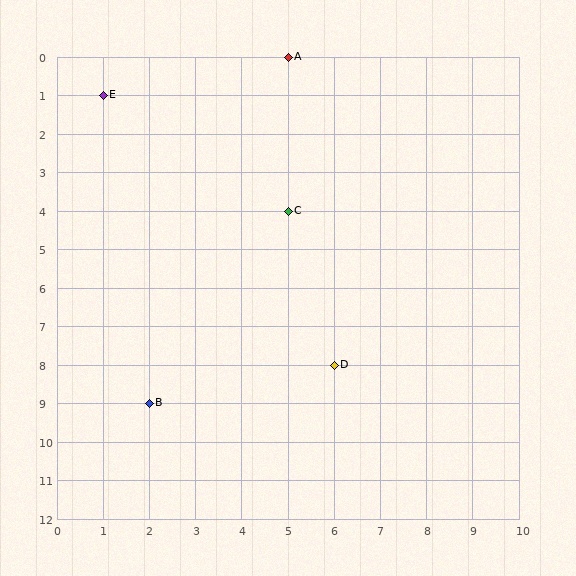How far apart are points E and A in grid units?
Points E and A are 4 columns and 1 row apart (about 4.1 grid units diagonally).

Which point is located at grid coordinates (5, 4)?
Point C is at (5, 4).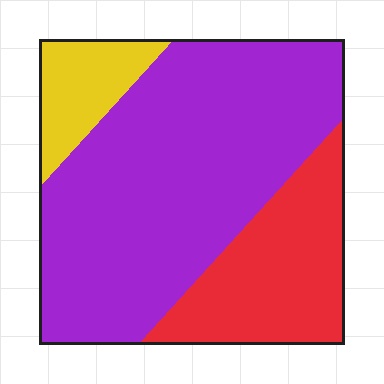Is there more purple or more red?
Purple.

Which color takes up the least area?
Yellow, at roughly 10%.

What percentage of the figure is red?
Red takes up about one quarter (1/4) of the figure.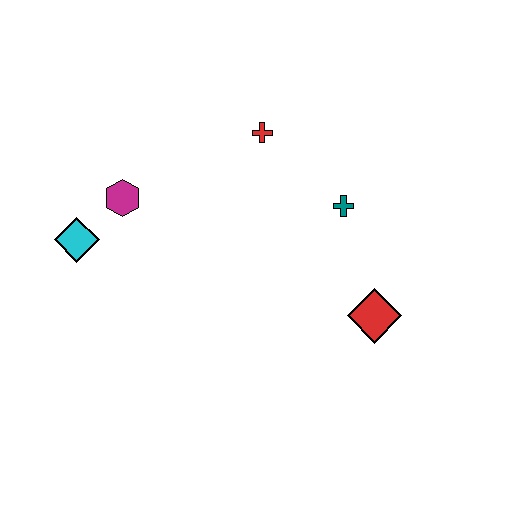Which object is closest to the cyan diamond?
The magenta hexagon is closest to the cyan diamond.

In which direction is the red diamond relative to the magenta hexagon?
The red diamond is to the right of the magenta hexagon.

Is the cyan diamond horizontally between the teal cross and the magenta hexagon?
No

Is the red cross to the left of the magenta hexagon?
No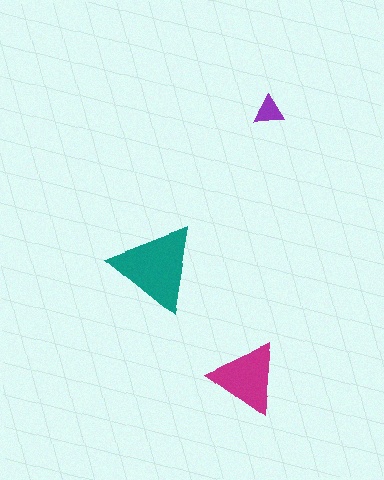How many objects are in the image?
There are 3 objects in the image.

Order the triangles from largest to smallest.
the teal one, the magenta one, the purple one.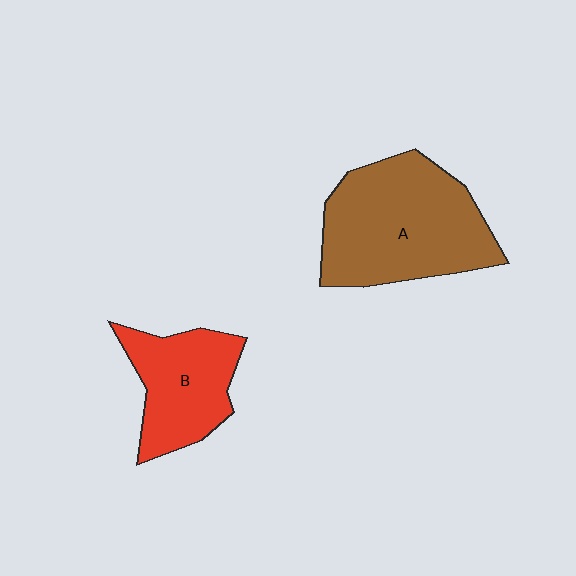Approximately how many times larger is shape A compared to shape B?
Approximately 1.6 times.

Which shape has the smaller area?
Shape B (red).